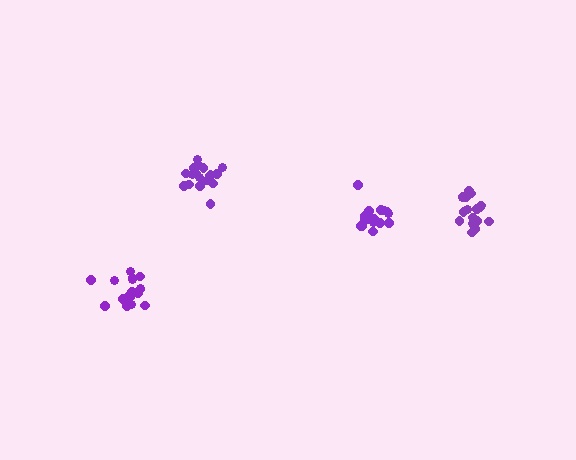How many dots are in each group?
Group 1: 19 dots, Group 2: 17 dots, Group 3: 20 dots, Group 4: 18 dots (74 total).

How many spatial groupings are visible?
There are 4 spatial groupings.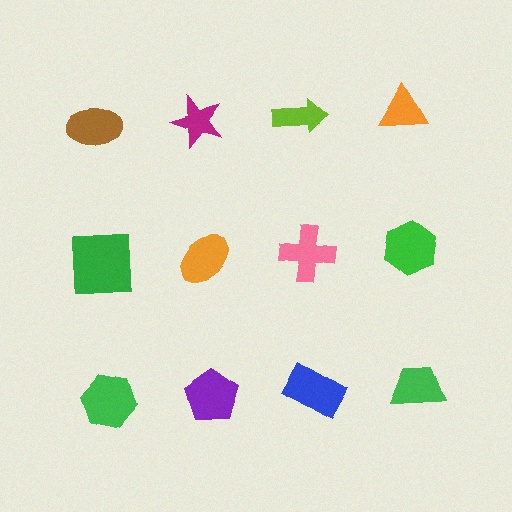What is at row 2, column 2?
An orange ellipse.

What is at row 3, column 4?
A green trapezoid.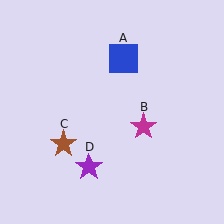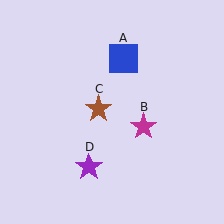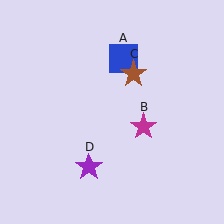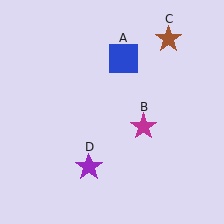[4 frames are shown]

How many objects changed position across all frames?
1 object changed position: brown star (object C).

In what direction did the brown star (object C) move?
The brown star (object C) moved up and to the right.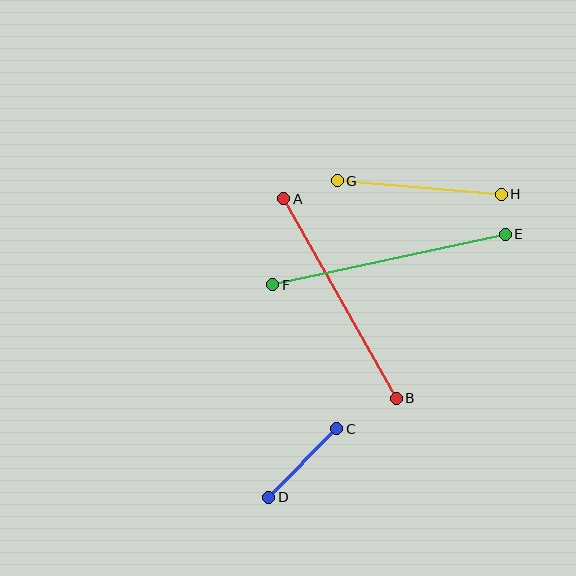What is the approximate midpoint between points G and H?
The midpoint is at approximately (419, 187) pixels.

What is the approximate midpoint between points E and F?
The midpoint is at approximately (389, 260) pixels.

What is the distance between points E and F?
The distance is approximately 238 pixels.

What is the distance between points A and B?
The distance is approximately 229 pixels.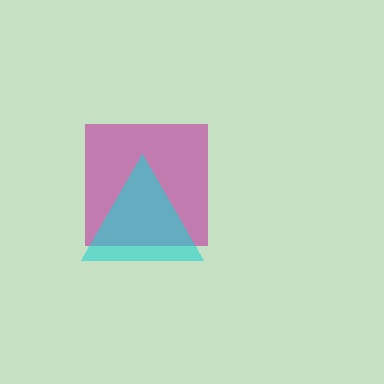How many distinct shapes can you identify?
There are 2 distinct shapes: a magenta square, a cyan triangle.